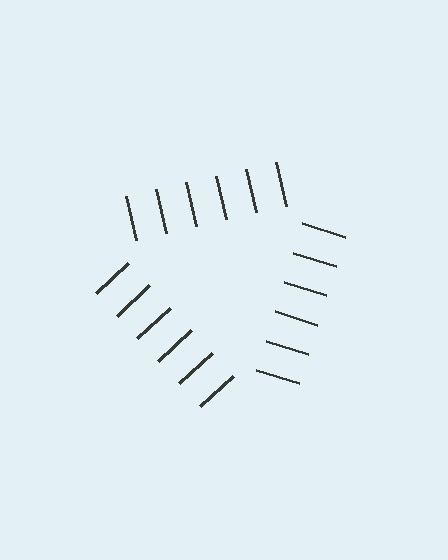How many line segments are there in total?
18 — 6 along each of the 3 edges.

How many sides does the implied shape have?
3 sides — the line-ends trace a triangle.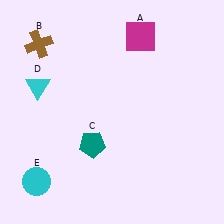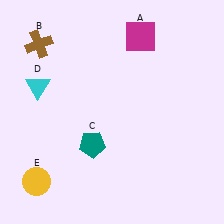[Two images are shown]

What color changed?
The circle (E) changed from cyan in Image 1 to yellow in Image 2.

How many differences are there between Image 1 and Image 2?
There is 1 difference between the two images.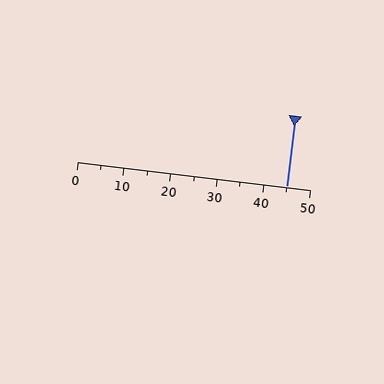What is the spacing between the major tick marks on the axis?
The major ticks are spaced 10 apart.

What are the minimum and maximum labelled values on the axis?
The axis runs from 0 to 50.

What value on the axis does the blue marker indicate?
The marker indicates approximately 45.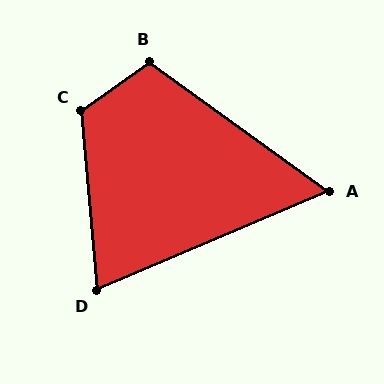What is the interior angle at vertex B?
Approximately 108 degrees (obtuse).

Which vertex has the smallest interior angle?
A, at approximately 59 degrees.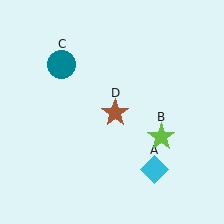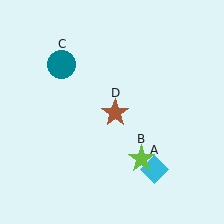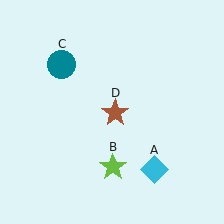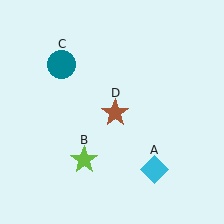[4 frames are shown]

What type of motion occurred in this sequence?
The lime star (object B) rotated clockwise around the center of the scene.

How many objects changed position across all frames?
1 object changed position: lime star (object B).